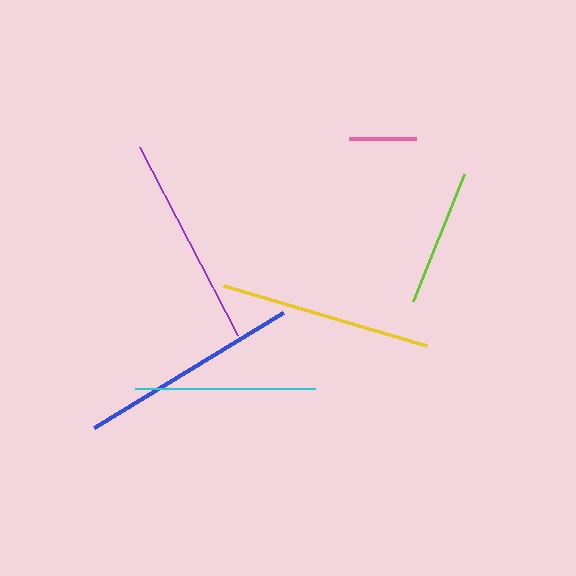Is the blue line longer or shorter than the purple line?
The blue line is longer than the purple line.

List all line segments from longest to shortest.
From longest to shortest: blue, purple, yellow, cyan, lime, pink.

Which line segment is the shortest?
The pink line is the shortest at approximately 67 pixels.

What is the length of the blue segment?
The blue segment is approximately 221 pixels long.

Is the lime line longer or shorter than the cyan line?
The cyan line is longer than the lime line.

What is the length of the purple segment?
The purple segment is approximately 212 pixels long.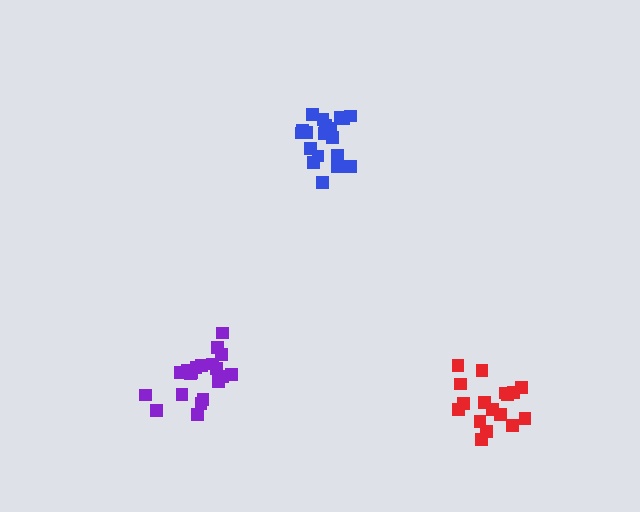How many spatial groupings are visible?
There are 3 spatial groupings.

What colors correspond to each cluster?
The clusters are colored: red, blue, purple.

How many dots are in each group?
Group 1: 17 dots, Group 2: 20 dots, Group 3: 20 dots (57 total).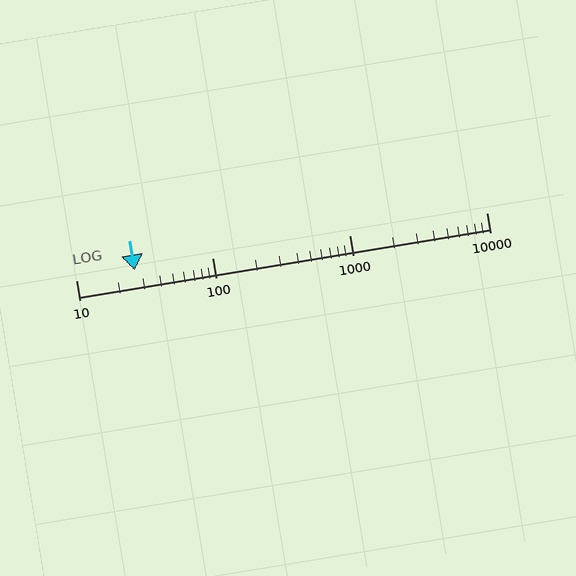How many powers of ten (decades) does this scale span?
The scale spans 3 decades, from 10 to 10000.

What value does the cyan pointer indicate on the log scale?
The pointer indicates approximately 27.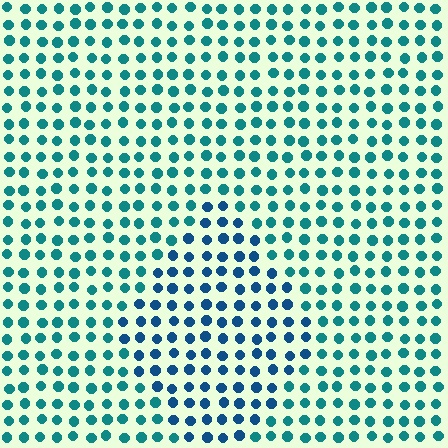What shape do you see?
I see a diamond.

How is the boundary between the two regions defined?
The boundary is defined purely by a slight shift in hue (about 31 degrees). Spacing, size, and orientation are identical on both sides.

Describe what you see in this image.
The image is filled with small teal elements in a uniform arrangement. A diamond-shaped region is visible where the elements are tinted to a slightly different hue, forming a subtle color boundary.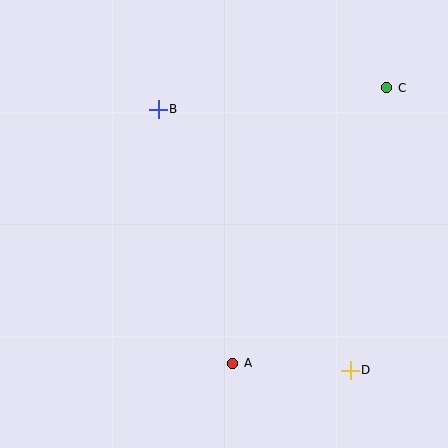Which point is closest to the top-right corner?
Point C is closest to the top-right corner.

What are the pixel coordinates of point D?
Point D is at (350, 370).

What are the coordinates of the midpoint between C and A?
The midpoint between C and A is at (310, 225).